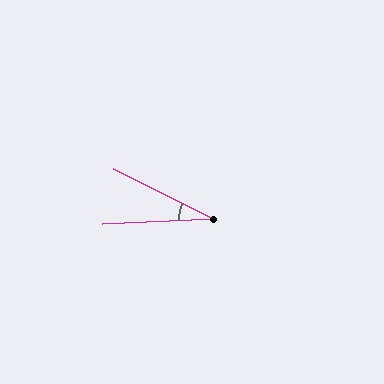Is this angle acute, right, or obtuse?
It is acute.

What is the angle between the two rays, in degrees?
Approximately 29 degrees.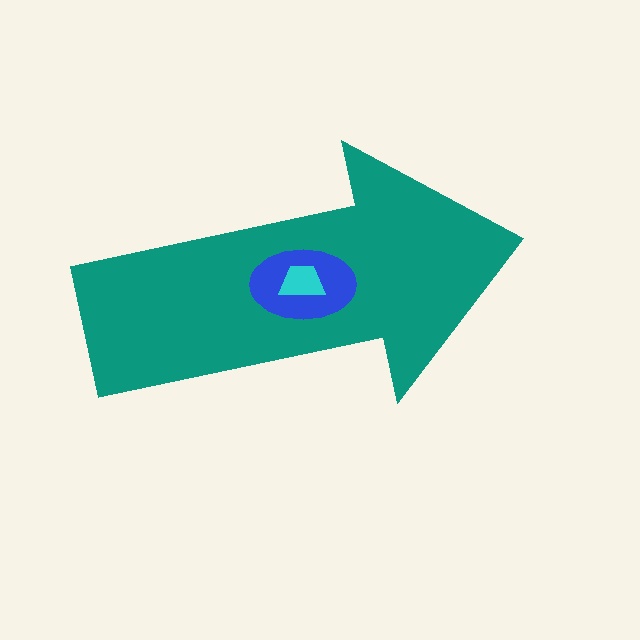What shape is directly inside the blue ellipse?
The cyan trapezoid.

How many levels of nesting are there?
3.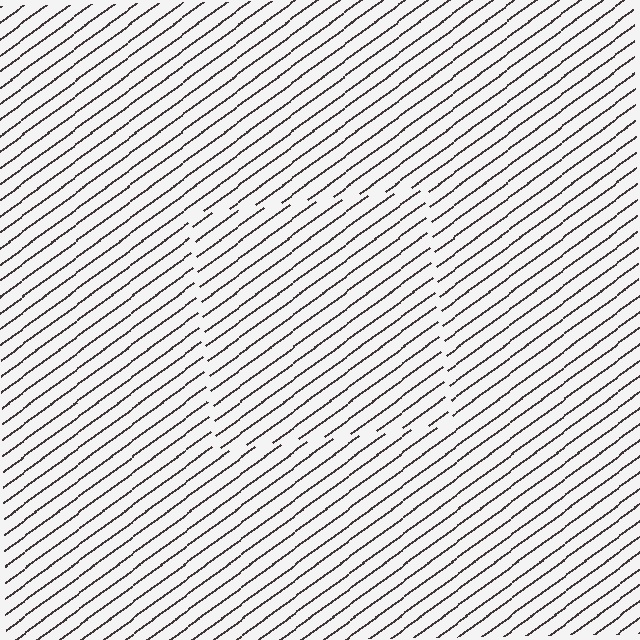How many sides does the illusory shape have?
4 sides — the line-ends trace a square.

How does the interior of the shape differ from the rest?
The interior of the shape contains the same grating, shifted by half a period — the contour is defined by the phase discontinuity where line-ends from the inner and outer gratings abut.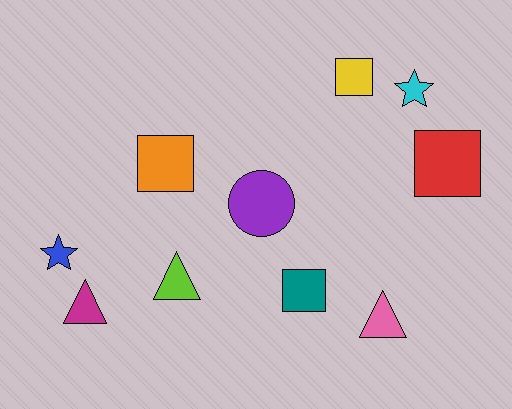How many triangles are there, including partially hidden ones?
There are 3 triangles.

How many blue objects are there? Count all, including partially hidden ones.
There is 1 blue object.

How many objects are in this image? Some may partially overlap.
There are 10 objects.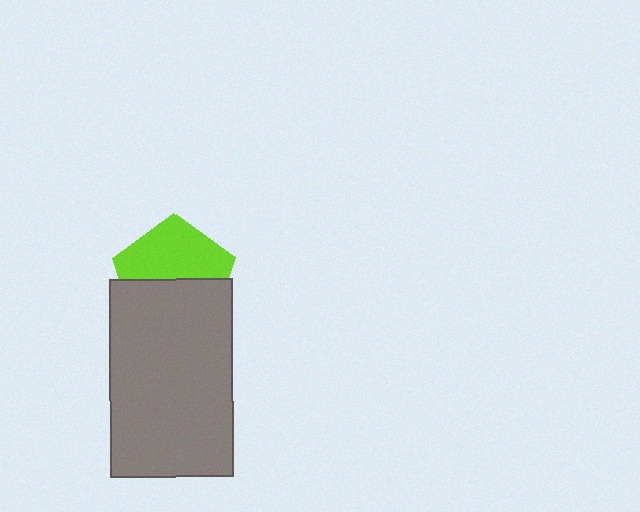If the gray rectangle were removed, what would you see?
You would see the complete lime pentagon.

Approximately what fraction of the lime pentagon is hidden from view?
Roughly 49% of the lime pentagon is hidden behind the gray rectangle.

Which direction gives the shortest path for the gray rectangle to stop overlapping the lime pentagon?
Moving down gives the shortest separation.